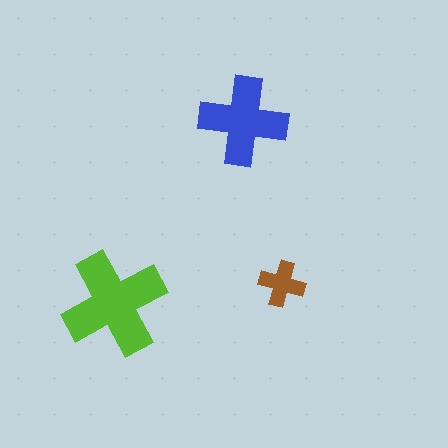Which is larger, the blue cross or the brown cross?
The blue one.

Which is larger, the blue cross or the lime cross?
The lime one.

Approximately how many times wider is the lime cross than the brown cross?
About 2.5 times wider.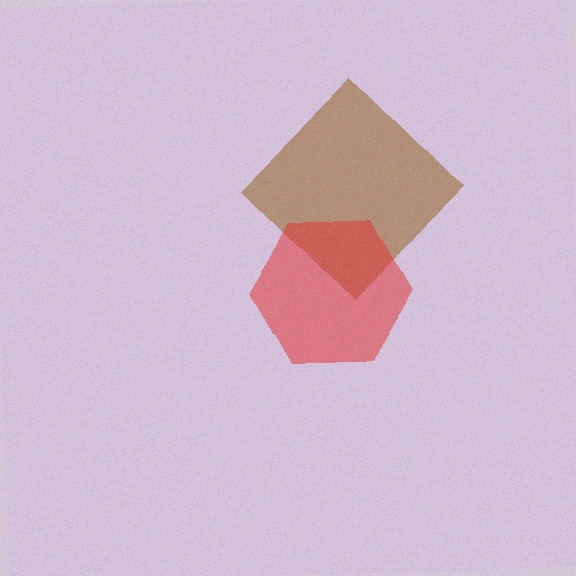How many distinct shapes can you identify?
There are 2 distinct shapes: a brown diamond, a red hexagon.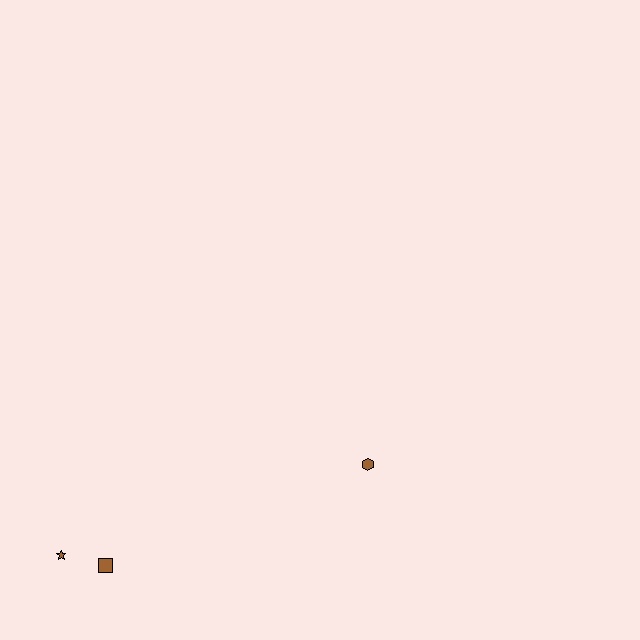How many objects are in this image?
There are 3 objects.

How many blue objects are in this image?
There are no blue objects.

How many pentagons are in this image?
There are no pentagons.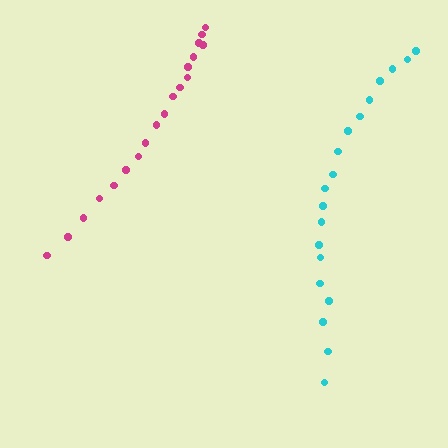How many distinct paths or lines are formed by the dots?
There are 2 distinct paths.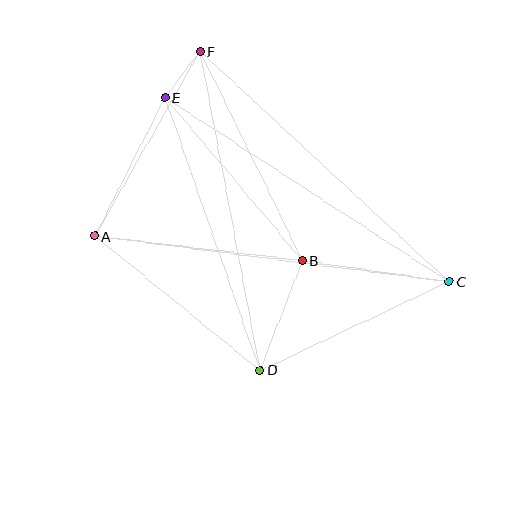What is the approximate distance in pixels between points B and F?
The distance between B and F is approximately 233 pixels.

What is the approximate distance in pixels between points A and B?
The distance between A and B is approximately 209 pixels.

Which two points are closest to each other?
Points E and F are closest to each other.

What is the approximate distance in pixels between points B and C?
The distance between B and C is approximately 148 pixels.